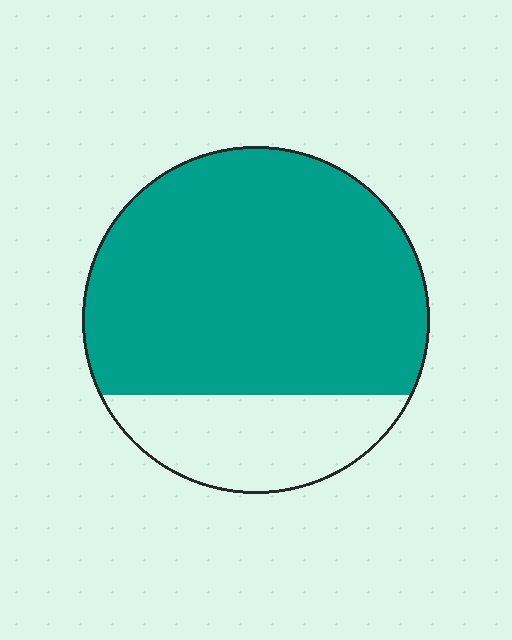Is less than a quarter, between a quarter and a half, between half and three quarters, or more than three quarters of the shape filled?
More than three quarters.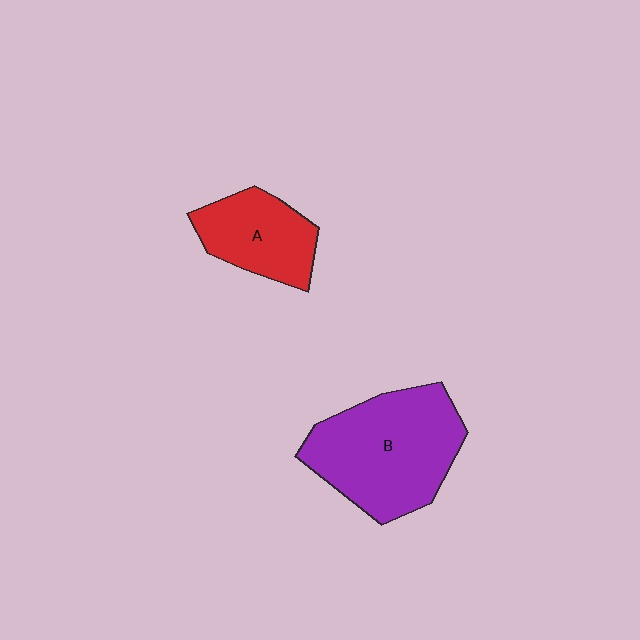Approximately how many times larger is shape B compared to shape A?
Approximately 1.8 times.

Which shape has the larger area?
Shape B (purple).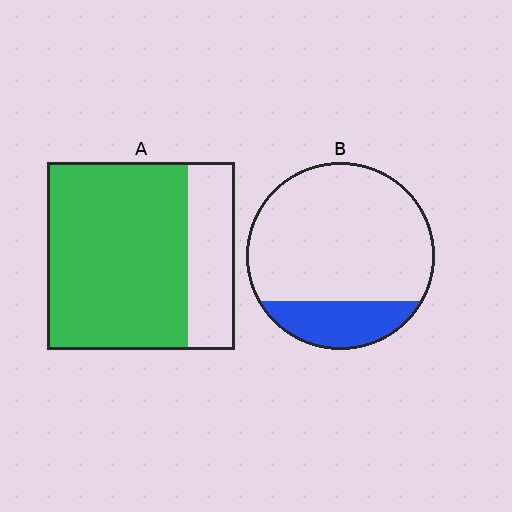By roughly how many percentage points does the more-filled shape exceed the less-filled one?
By roughly 55 percentage points (A over B).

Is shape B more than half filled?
No.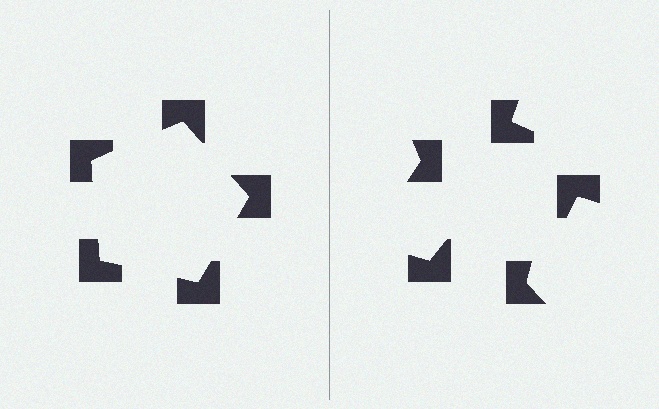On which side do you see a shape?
An illusory pentagon appears on the left side. On the right side the wedge cuts are rotated, so no coherent shape forms.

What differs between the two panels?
The notched squares are positioned identically on both sides; only the wedge orientations differ. On the left they align to a pentagon; on the right they are misaligned.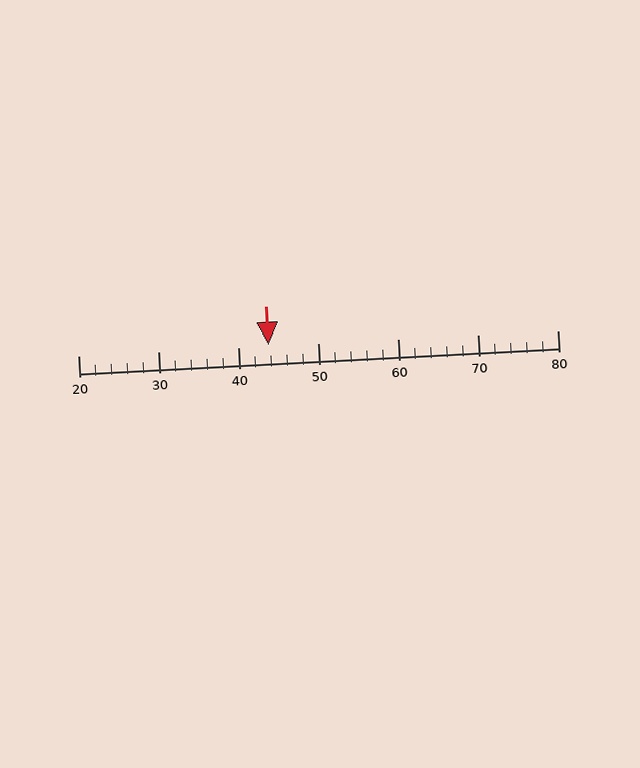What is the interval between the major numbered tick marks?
The major tick marks are spaced 10 units apart.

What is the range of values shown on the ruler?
The ruler shows values from 20 to 80.